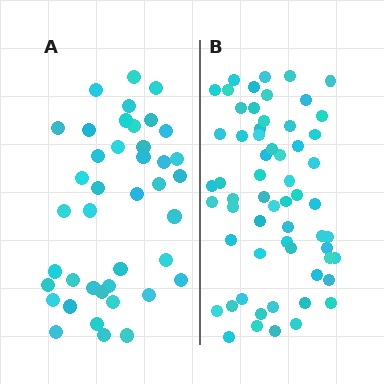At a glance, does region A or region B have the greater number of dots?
Region B (the right region) has more dots.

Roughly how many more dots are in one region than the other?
Region B has approximately 20 more dots than region A.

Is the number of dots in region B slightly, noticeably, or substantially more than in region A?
Region B has substantially more. The ratio is roughly 1.5 to 1.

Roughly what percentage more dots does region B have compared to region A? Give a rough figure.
About 45% more.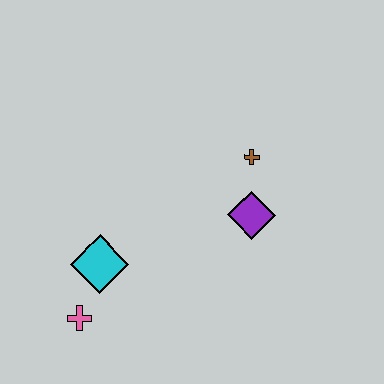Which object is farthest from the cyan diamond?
The brown cross is farthest from the cyan diamond.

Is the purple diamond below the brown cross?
Yes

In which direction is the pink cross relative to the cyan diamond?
The pink cross is below the cyan diamond.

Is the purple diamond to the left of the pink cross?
No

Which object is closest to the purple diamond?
The brown cross is closest to the purple diamond.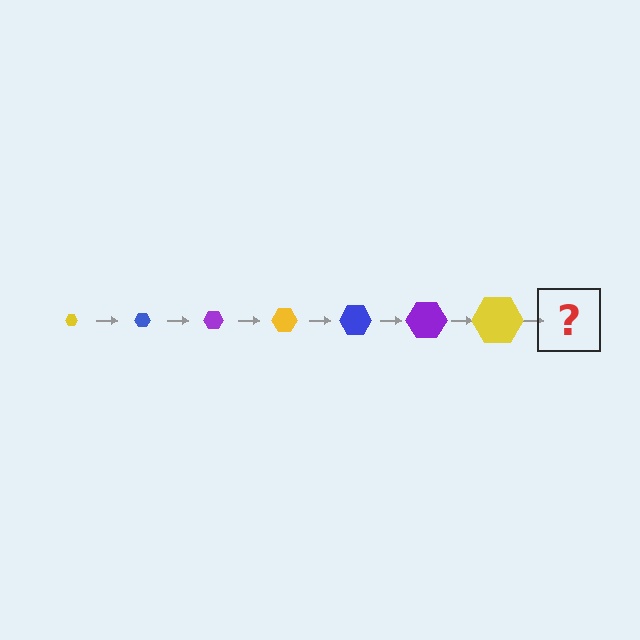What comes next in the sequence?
The next element should be a blue hexagon, larger than the previous one.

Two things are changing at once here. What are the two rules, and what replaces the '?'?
The two rules are that the hexagon grows larger each step and the color cycles through yellow, blue, and purple. The '?' should be a blue hexagon, larger than the previous one.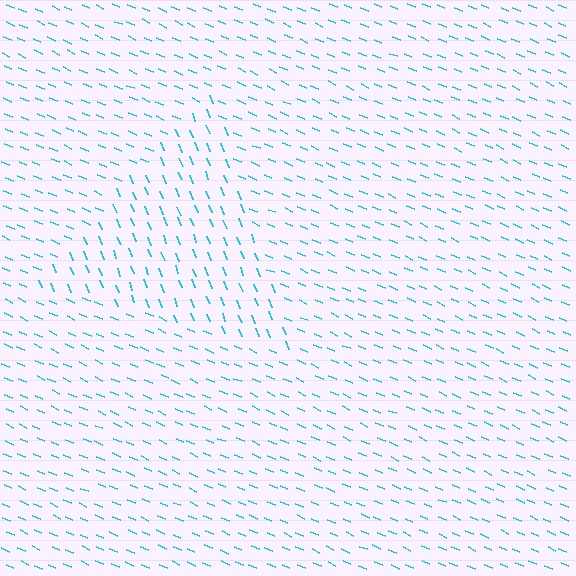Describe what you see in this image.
The image is filled with small cyan line segments. A triangle region in the image has lines oriented differently from the surrounding lines, creating a visible texture boundary.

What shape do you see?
I see a triangle.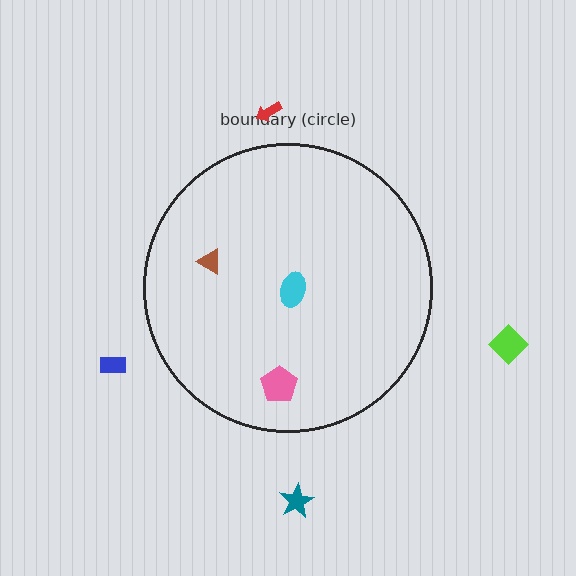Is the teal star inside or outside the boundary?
Outside.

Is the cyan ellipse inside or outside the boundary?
Inside.